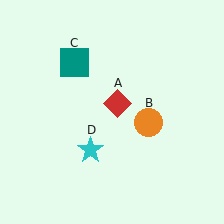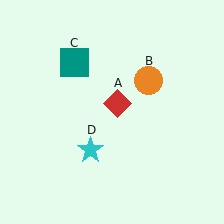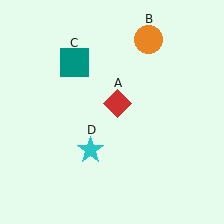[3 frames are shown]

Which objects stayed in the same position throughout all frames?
Red diamond (object A) and teal square (object C) and cyan star (object D) remained stationary.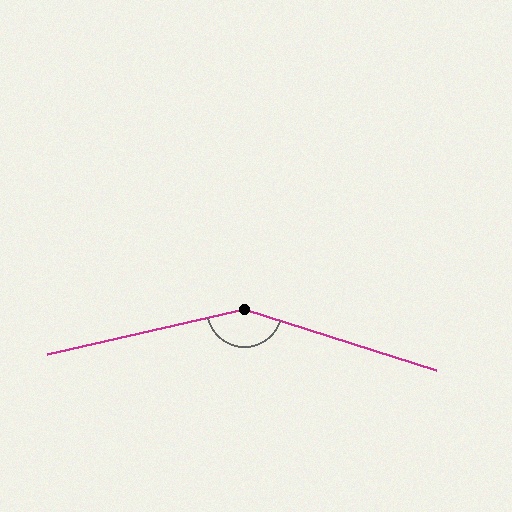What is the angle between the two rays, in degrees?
Approximately 150 degrees.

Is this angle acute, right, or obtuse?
It is obtuse.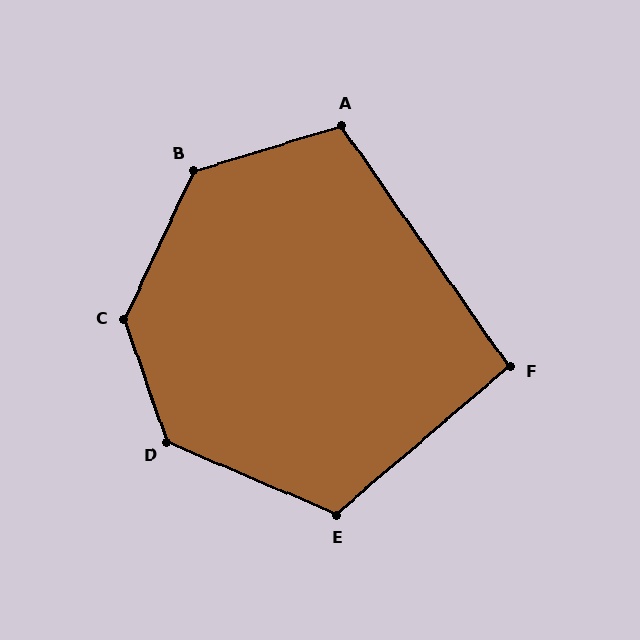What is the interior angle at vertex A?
Approximately 108 degrees (obtuse).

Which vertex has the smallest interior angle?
F, at approximately 96 degrees.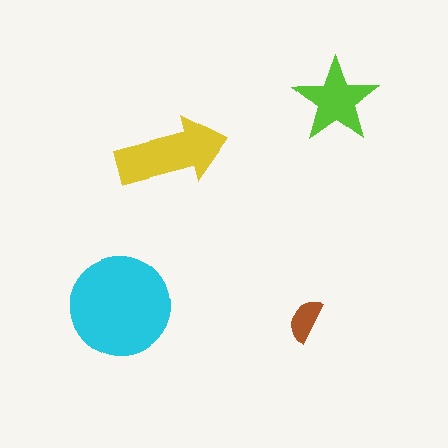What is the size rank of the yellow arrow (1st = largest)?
2nd.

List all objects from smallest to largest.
The brown semicircle, the lime star, the yellow arrow, the cyan circle.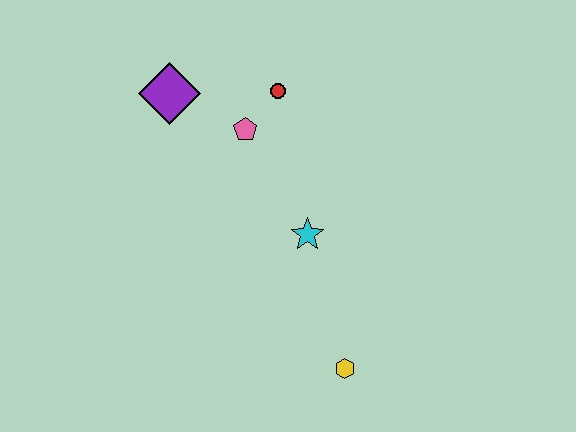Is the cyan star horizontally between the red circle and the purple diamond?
No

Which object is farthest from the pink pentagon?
The yellow hexagon is farthest from the pink pentagon.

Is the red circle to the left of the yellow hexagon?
Yes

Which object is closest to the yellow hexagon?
The cyan star is closest to the yellow hexagon.